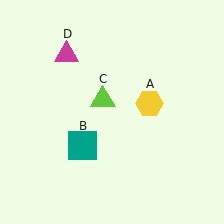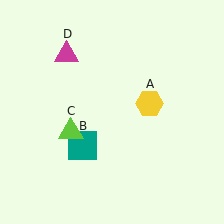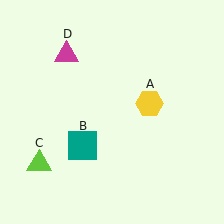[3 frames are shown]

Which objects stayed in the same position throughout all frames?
Yellow hexagon (object A) and teal square (object B) and magenta triangle (object D) remained stationary.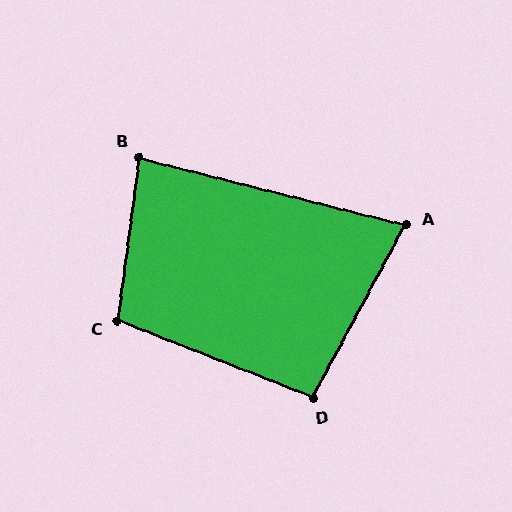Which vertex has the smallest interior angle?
A, at approximately 76 degrees.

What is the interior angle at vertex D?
Approximately 97 degrees (obtuse).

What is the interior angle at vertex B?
Approximately 83 degrees (acute).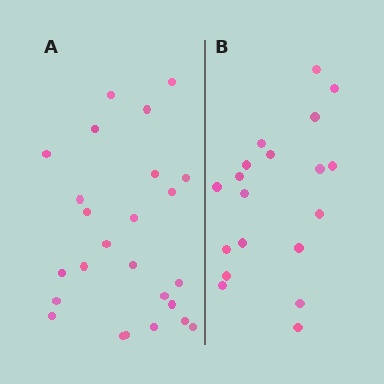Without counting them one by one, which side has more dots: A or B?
Region A (the left region) has more dots.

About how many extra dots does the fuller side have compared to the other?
Region A has about 6 more dots than region B.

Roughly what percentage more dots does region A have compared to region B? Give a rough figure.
About 30% more.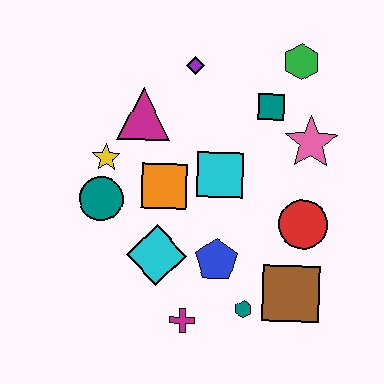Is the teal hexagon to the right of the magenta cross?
Yes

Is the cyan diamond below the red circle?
Yes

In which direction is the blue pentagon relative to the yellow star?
The blue pentagon is to the right of the yellow star.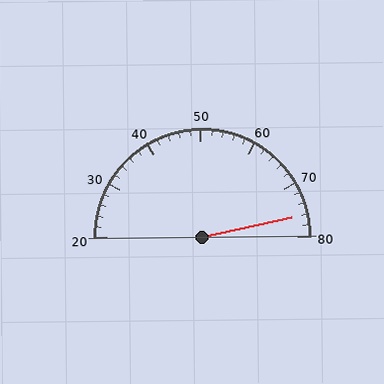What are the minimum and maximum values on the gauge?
The gauge ranges from 20 to 80.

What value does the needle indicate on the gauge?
The needle indicates approximately 76.